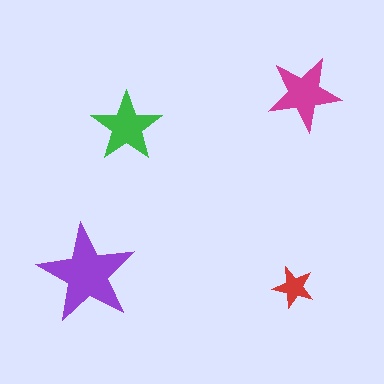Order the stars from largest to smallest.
the purple one, the magenta one, the green one, the red one.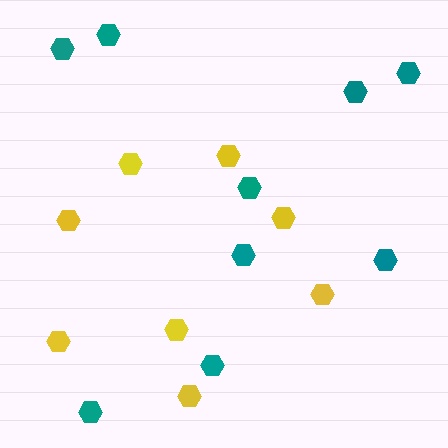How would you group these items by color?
There are 2 groups: one group of yellow hexagons (8) and one group of teal hexagons (9).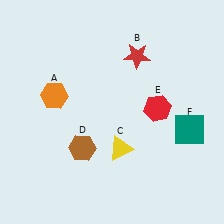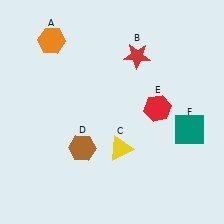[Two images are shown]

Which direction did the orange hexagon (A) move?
The orange hexagon (A) moved up.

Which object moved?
The orange hexagon (A) moved up.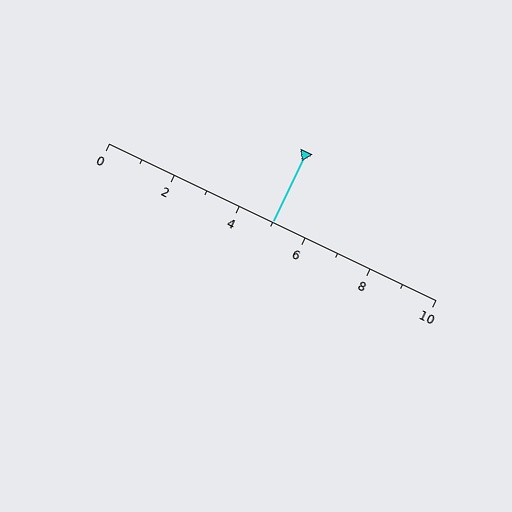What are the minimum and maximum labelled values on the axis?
The axis runs from 0 to 10.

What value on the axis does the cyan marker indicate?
The marker indicates approximately 5.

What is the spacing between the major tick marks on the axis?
The major ticks are spaced 2 apart.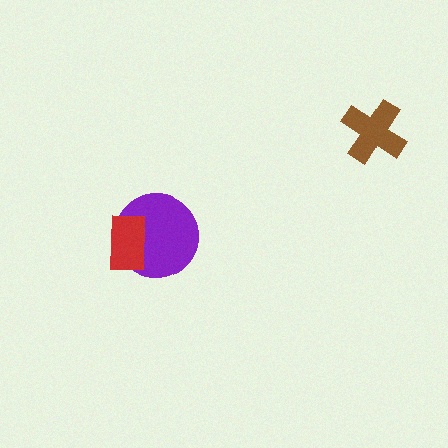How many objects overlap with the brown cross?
0 objects overlap with the brown cross.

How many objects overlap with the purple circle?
1 object overlaps with the purple circle.